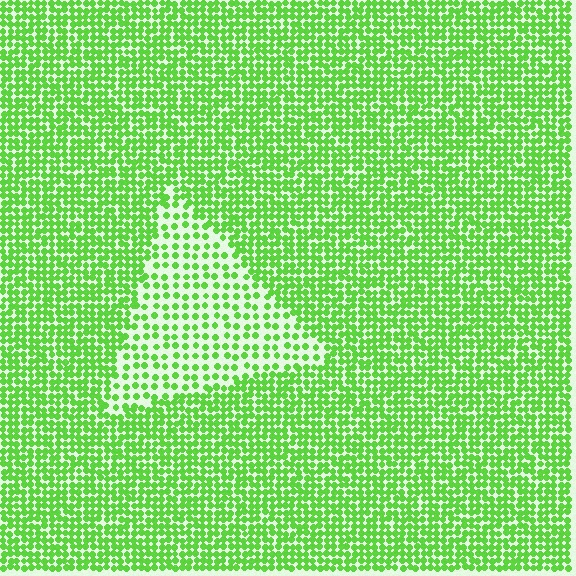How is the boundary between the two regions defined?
The boundary is defined by a change in element density (approximately 2.1x ratio). All elements are the same color, size, and shape.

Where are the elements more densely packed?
The elements are more densely packed outside the triangle boundary.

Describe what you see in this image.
The image contains small lime elements arranged at two different densities. A triangle-shaped region is visible where the elements are less densely packed than the surrounding area.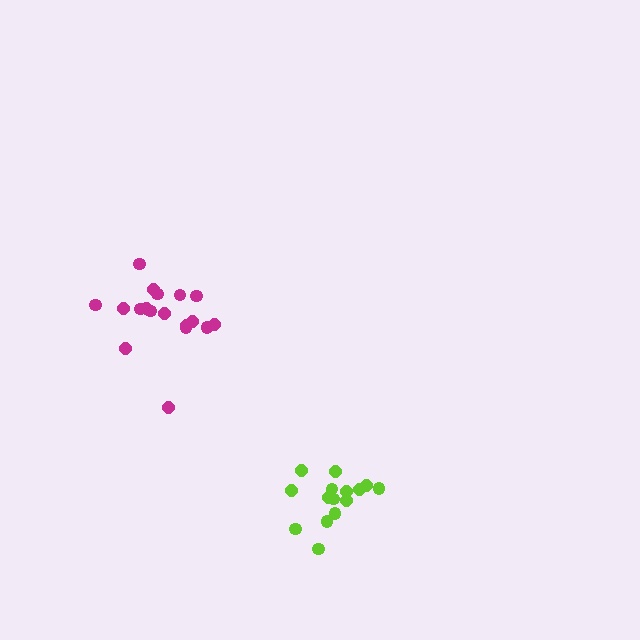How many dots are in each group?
Group 1: 18 dots, Group 2: 15 dots (33 total).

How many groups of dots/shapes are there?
There are 2 groups.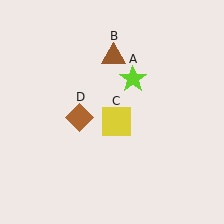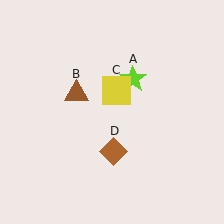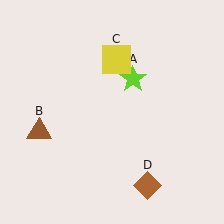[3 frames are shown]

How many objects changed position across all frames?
3 objects changed position: brown triangle (object B), yellow square (object C), brown diamond (object D).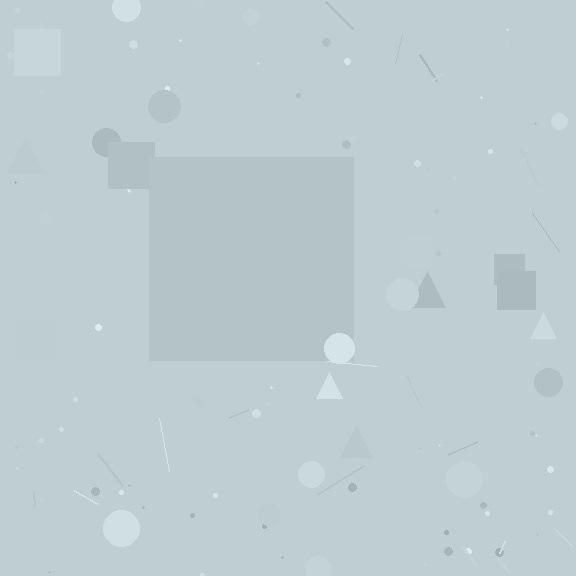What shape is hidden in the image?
A square is hidden in the image.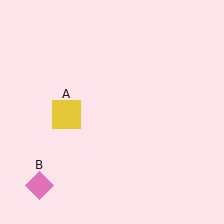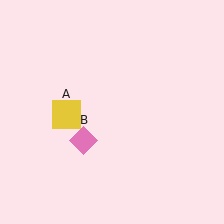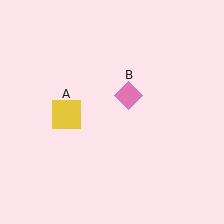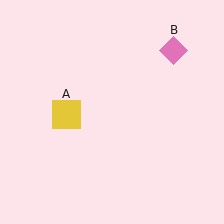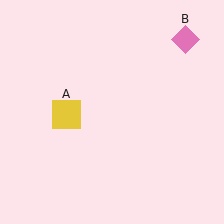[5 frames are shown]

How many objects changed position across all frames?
1 object changed position: pink diamond (object B).